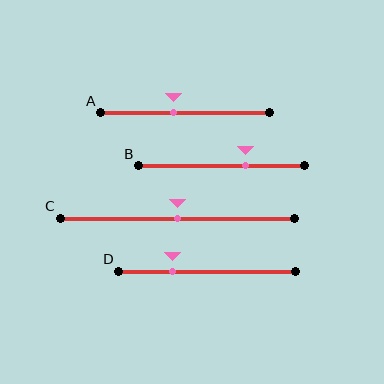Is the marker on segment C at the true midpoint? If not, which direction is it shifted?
Yes, the marker on segment C is at the true midpoint.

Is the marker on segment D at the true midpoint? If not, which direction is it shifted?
No, the marker on segment D is shifted to the left by about 20% of the segment length.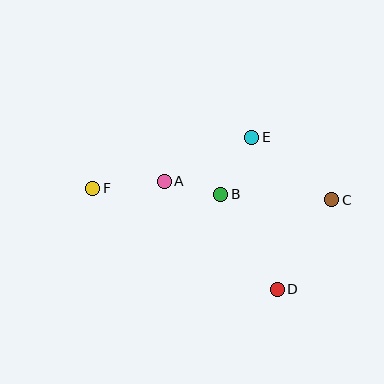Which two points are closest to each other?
Points A and B are closest to each other.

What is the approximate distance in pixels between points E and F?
The distance between E and F is approximately 167 pixels.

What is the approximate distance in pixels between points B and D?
The distance between B and D is approximately 111 pixels.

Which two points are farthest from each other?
Points C and F are farthest from each other.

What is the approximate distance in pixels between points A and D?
The distance between A and D is approximately 156 pixels.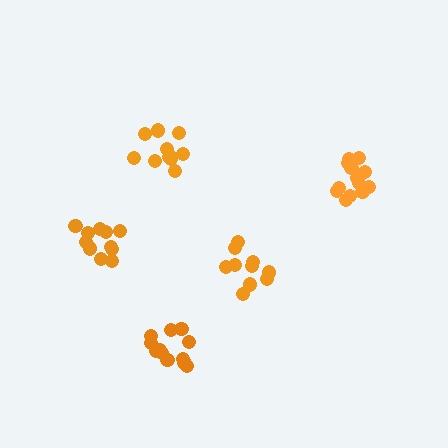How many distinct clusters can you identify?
There are 5 distinct clusters.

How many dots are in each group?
Group 1: 11 dots, Group 2: 13 dots, Group 3: 11 dots, Group 4: 13 dots, Group 5: 10 dots (58 total).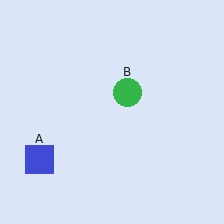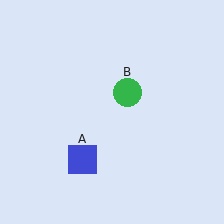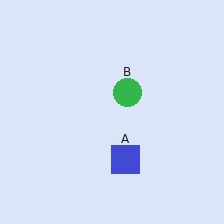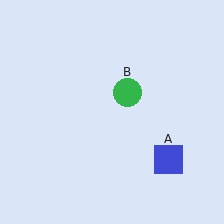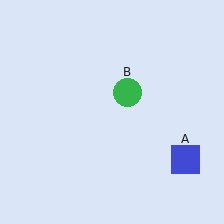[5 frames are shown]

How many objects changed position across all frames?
1 object changed position: blue square (object A).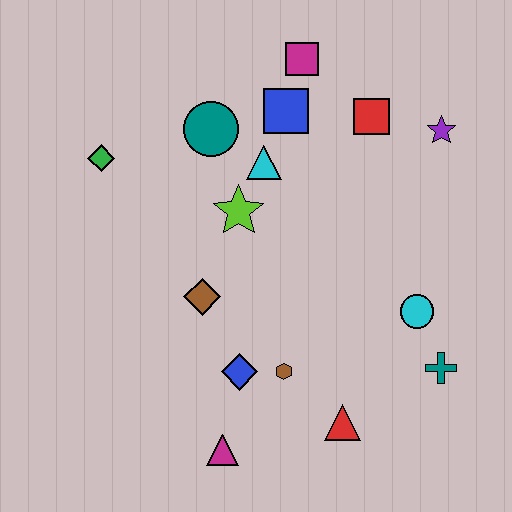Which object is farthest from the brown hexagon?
The magenta square is farthest from the brown hexagon.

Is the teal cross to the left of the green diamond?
No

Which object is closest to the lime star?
The cyan triangle is closest to the lime star.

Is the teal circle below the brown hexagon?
No